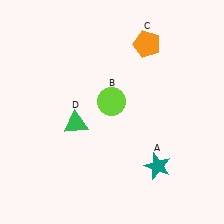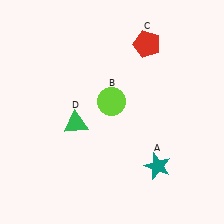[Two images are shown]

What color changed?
The pentagon (C) changed from orange in Image 1 to red in Image 2.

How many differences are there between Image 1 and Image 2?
There is 1 difference between the two images.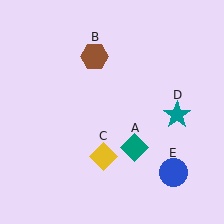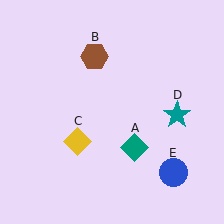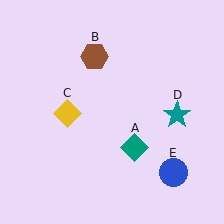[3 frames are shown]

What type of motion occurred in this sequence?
The yellow diamond (object C) rotated clockwise around the center of the scene.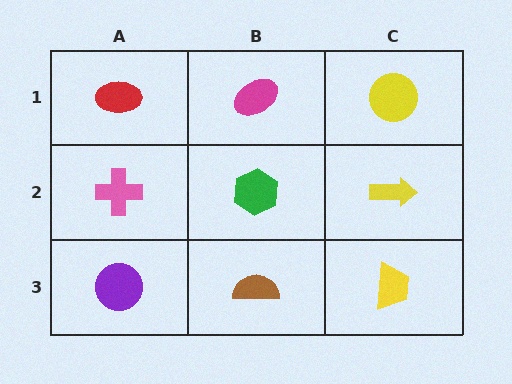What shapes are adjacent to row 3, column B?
A green hexagon (row 2, column B), a purple circle (row 3, column A), a yellow trapezoid (row 3, column C).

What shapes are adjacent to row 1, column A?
A pink cross (row 2, column A), a magenta ellipse (row 1, column B).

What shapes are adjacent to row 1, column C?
A yellow arrow (row 2, column C), a magenta ellipse (row 1, column B).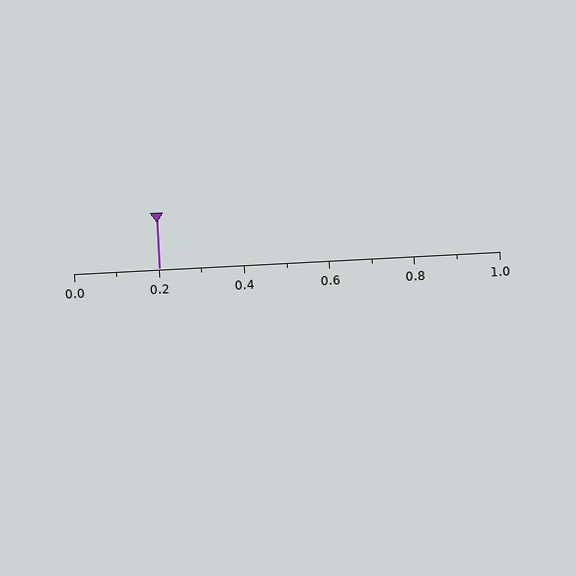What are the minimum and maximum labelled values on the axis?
The axis runs from 0.0 to 1.0.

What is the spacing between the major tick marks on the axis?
The major ticks are spaced 0.2 apart.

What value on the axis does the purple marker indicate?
The marker indicates approximately 0.2.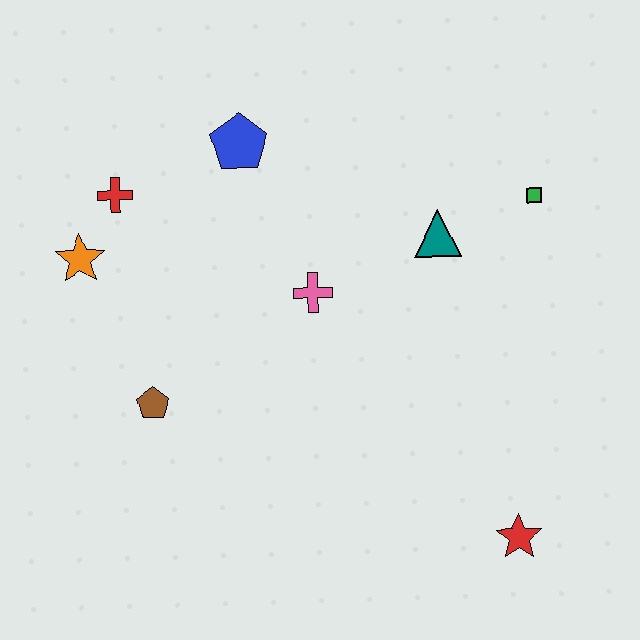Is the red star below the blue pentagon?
Yes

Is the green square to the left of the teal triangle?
No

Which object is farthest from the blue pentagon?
The red star is farthest from the blue pentagon.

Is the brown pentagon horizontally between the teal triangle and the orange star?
Yes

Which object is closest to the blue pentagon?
The red cross is closest to the blue pentagon.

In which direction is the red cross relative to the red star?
The red cross is to the left of the red star.